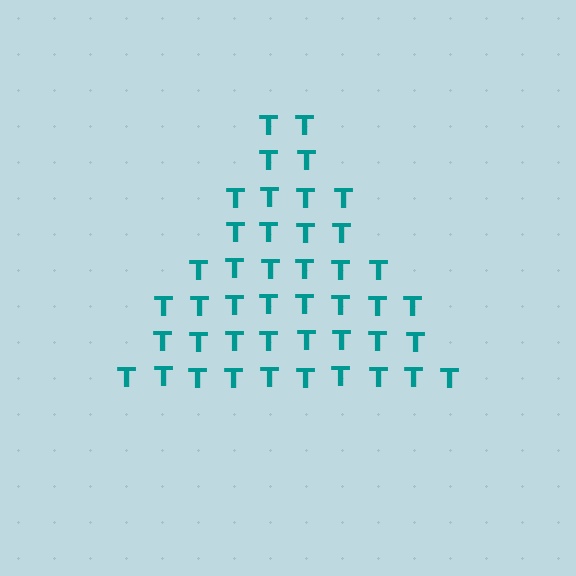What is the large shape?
The large shape is a triangle.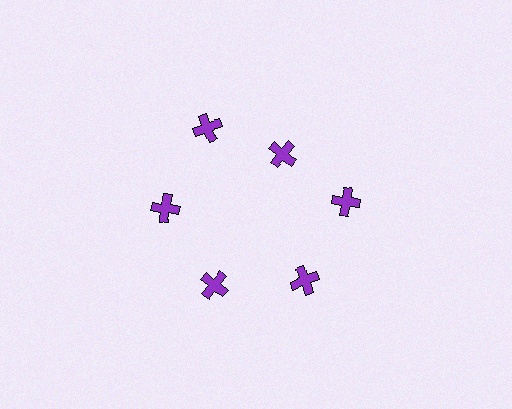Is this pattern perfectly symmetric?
No. The 6 purple crosses are arranged in a ring, but one element near the 1 o'clock position is pulled inward toward the center, breaking the 6-fold rotational symmetry.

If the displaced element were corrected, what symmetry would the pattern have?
It would have 6-fold rotational symmetry — the pattern would map onto itself every 60 degrees.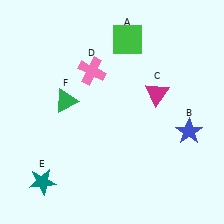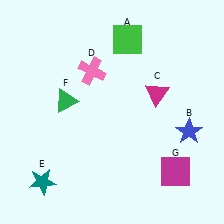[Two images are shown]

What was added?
A magenta square (G) was added in Image 2.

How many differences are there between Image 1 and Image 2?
There is 1 difference between the two images.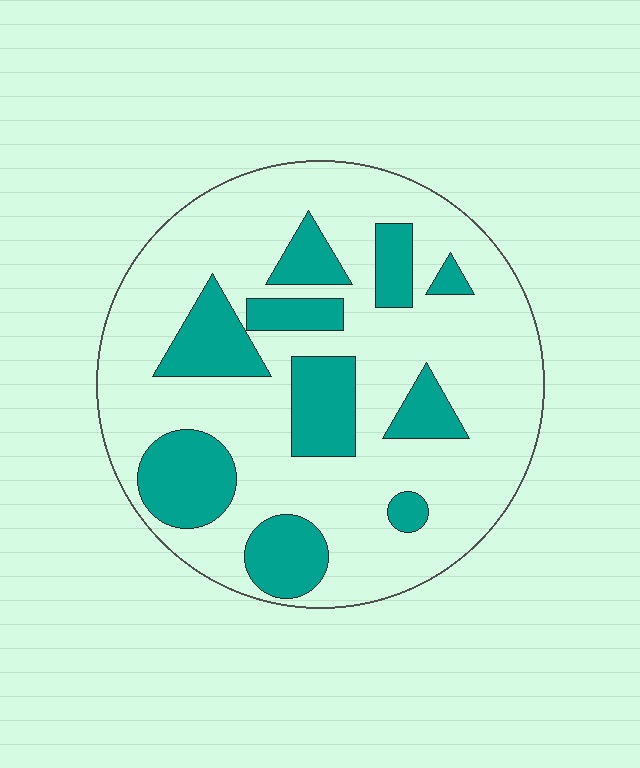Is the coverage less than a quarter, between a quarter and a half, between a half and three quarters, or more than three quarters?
Between a quarter and a half.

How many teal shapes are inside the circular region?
10.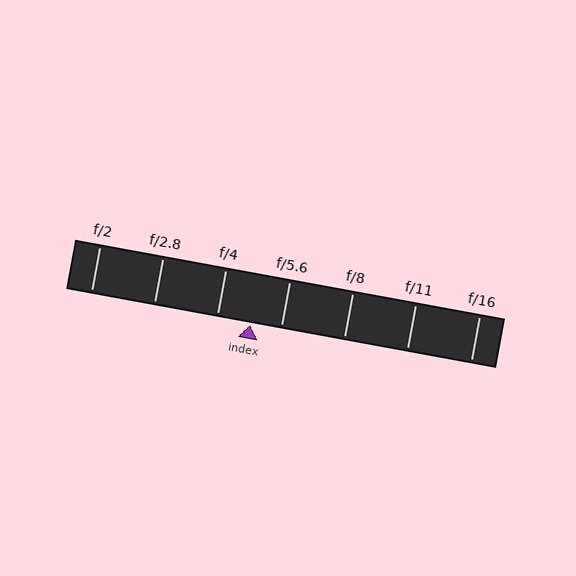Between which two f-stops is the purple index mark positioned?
The index mark is between f/4 and f/5.6.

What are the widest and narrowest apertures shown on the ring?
The widest aperture shown is f/2 and the narrowest is f/16.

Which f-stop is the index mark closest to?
The index mark is closest to f/5.6.